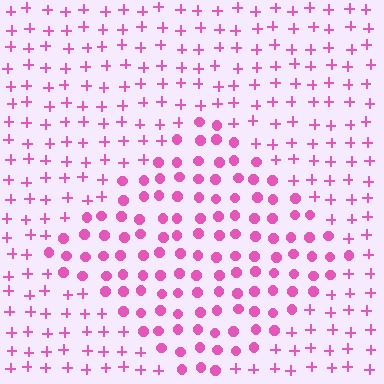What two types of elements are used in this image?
The image uses circles inside the diamond region and plus signs outside it.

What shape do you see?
I see a diamond.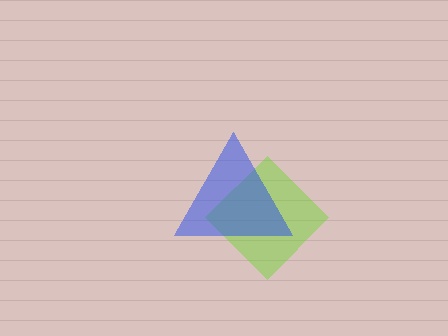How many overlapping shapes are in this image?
There are 2 overlapping shapes in the image.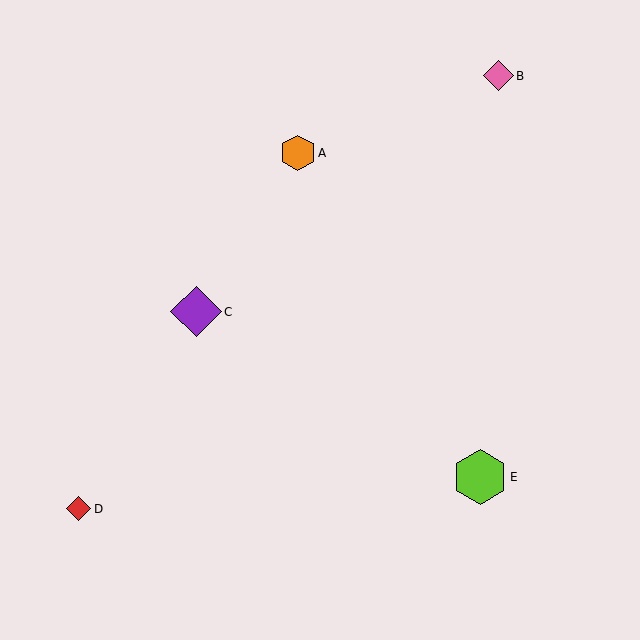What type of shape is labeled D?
Shape D is a red diamond.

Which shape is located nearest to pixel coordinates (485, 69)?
The pink diamond (labeled B) at (498, 76) is nearest to that location.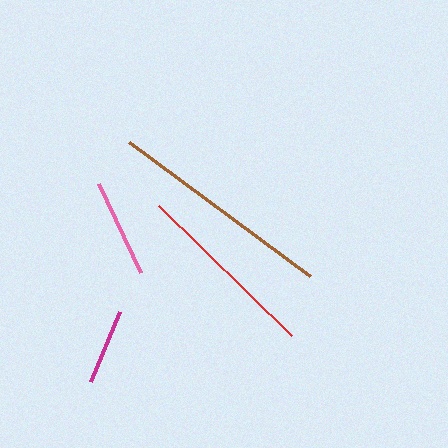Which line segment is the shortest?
The magenta line is the shortest at approximately 75 pixels.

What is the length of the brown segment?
The brown segment is approximately 224 pixels long.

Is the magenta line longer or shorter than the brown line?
The brown line is longer than the magenta line.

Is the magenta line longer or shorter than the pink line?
The pink line is longer than the magenta line.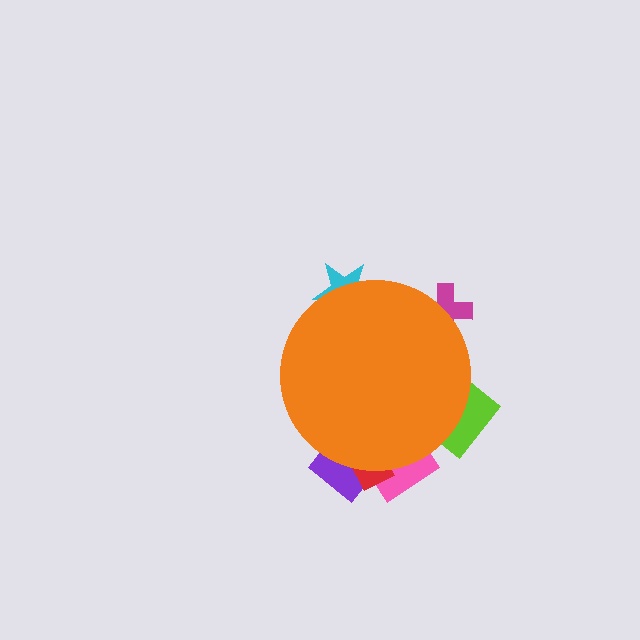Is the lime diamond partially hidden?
Yes, the lime diamond is partially hidden behind the orange circle.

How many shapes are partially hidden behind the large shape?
6 shapes are partially hidden.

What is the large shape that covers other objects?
An orange circle.